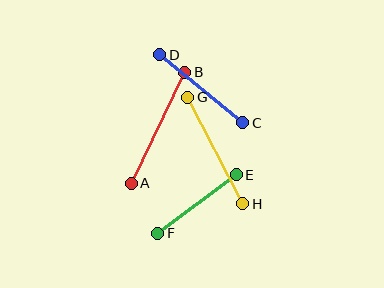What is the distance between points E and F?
The distance is approximately 98 pixels.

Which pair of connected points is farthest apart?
Points A and B are farthest apart.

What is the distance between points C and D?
The distance is approximately 107 pixels.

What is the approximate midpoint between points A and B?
The midpoint is at approximately (158, 128) pixels.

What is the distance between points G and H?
The distance is approximately 119 pixels.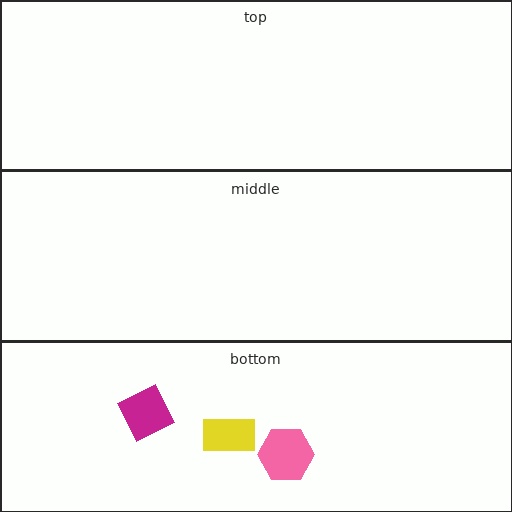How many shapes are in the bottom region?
3.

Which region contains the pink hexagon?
The bottom region.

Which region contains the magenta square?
The bottom region.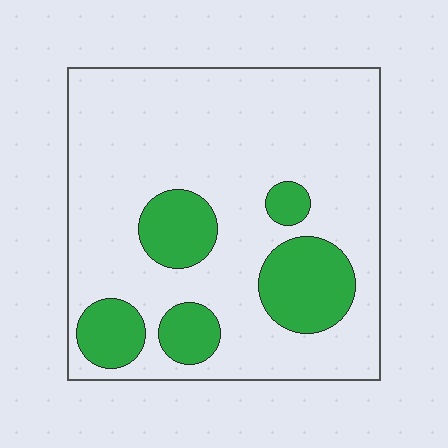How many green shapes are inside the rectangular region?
5.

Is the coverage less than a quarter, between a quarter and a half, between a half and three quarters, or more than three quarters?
Less than a quarter.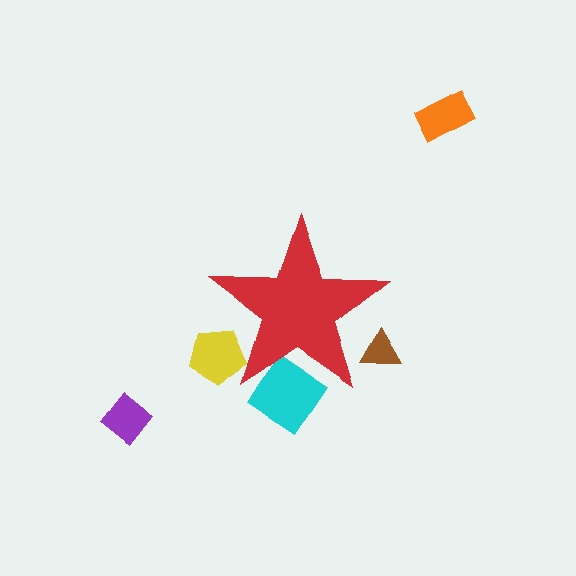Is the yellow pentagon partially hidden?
Yes, the yellow pentagon is partially hidden behind the red star.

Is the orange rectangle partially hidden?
No, the orange rectangle is fully visible.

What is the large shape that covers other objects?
A red star.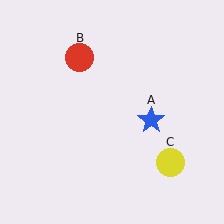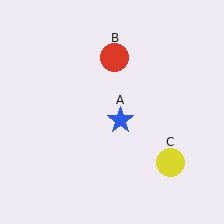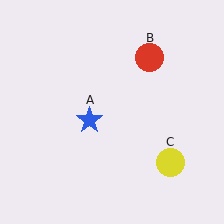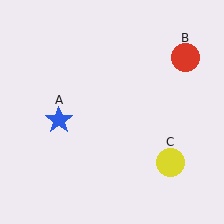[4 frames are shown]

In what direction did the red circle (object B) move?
The red circle (object B) moved right.